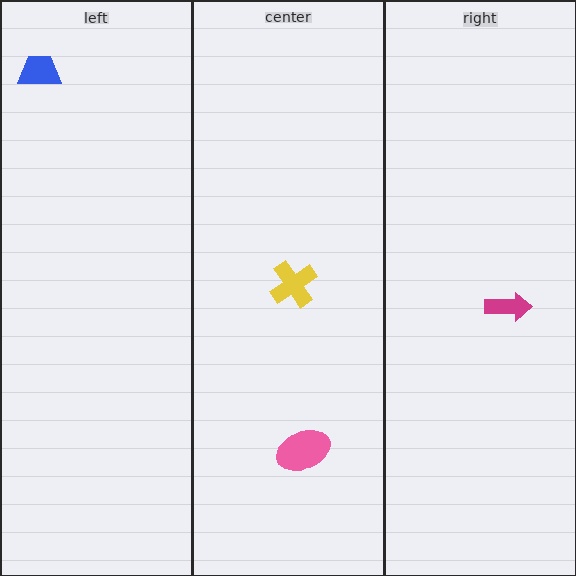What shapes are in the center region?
The yellow cross, the pink ellipse.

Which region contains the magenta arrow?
The right region.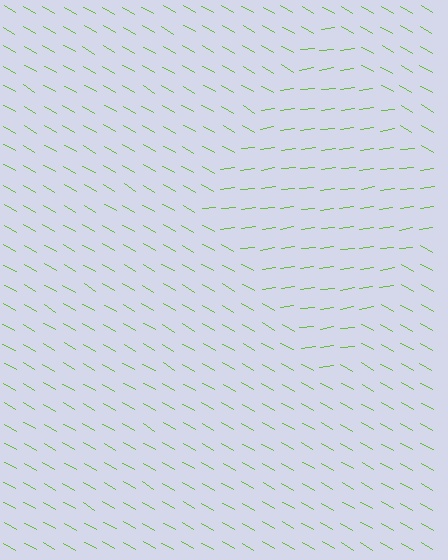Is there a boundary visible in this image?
Yes, there is a texture boundary formed by a change in line orientation.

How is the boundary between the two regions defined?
The boundary is defined purely by a change in line orientation (approximately 38 degrees difference). All lines are the same color and thickness.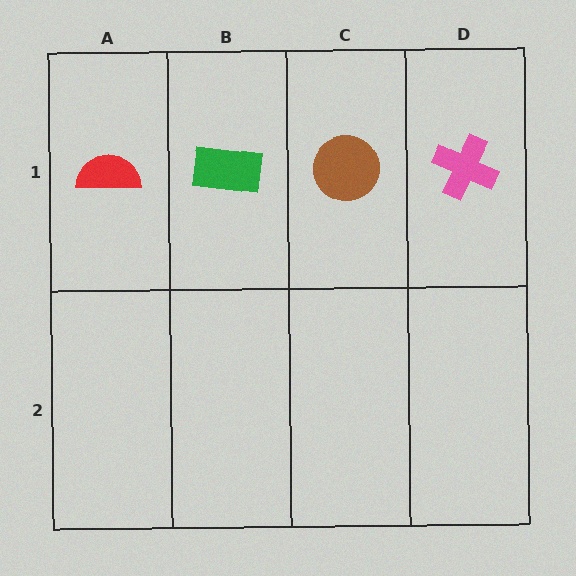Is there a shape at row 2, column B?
No, that cell is empty.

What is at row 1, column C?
A brown circle.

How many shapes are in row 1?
4 shapes.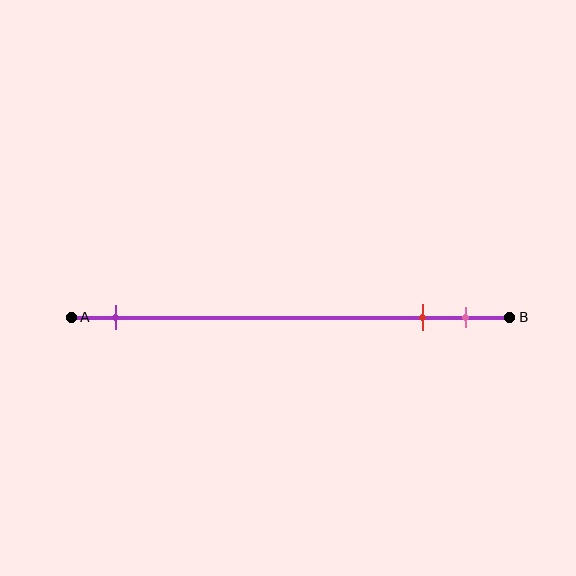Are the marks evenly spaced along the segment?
No, the marks are not evenly spaced.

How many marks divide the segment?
There are 3 marks dividing the segment.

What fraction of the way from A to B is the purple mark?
The purple mark is approximately 10% (0.1) of the way from A to B.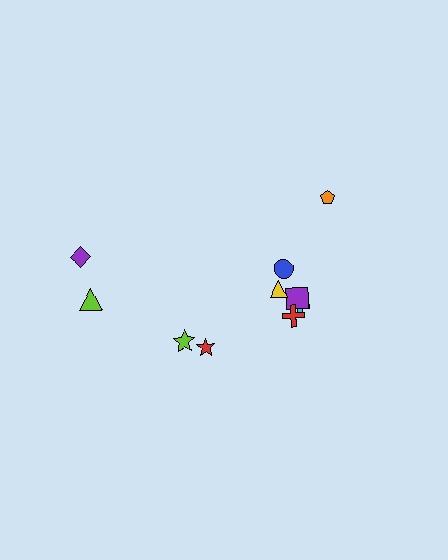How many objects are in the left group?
There are 4 objects.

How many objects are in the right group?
There are 6 objects.